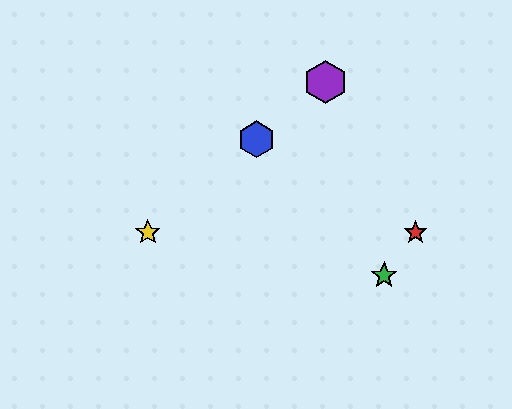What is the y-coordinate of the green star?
The green star is at y≈276.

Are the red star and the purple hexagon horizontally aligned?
No, the red star is at y≈233 and the purple hexagon is at y≈82.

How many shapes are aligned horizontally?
2 shapes (the red star, the yellow star) are aligned horizontally.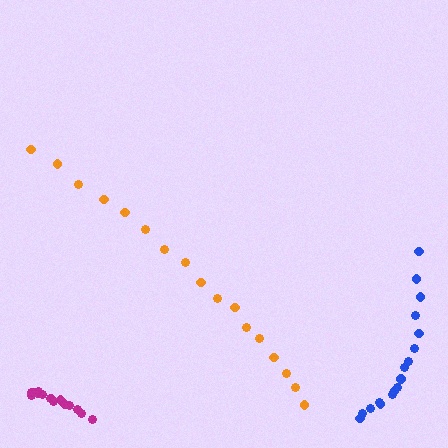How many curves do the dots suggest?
There are 3 distinct paths.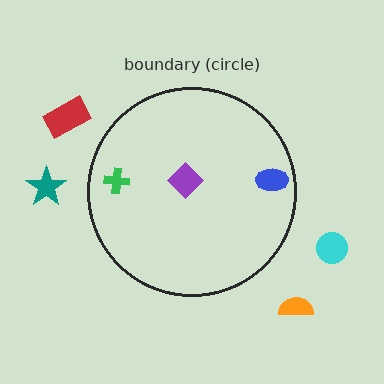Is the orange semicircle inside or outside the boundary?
Outside.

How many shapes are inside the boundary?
3 inside, 4 outside.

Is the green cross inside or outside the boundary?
Inside.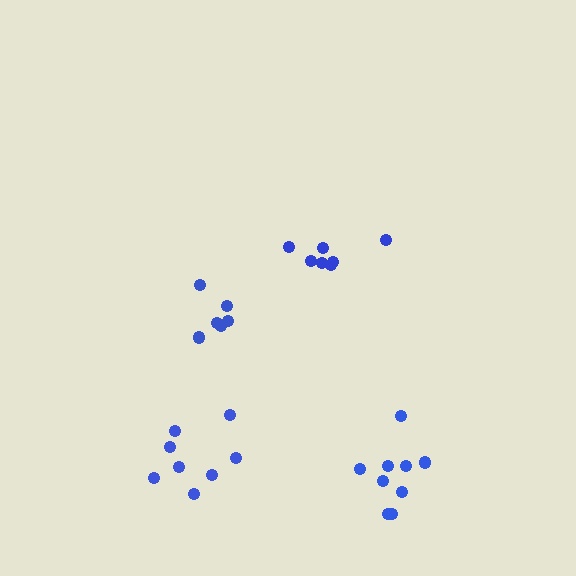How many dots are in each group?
Group 1: 7 dots, Group 2: 6 dots, Group 3: 8 dots, Group 4: 9 dots (30 total).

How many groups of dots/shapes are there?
There are 4 groups.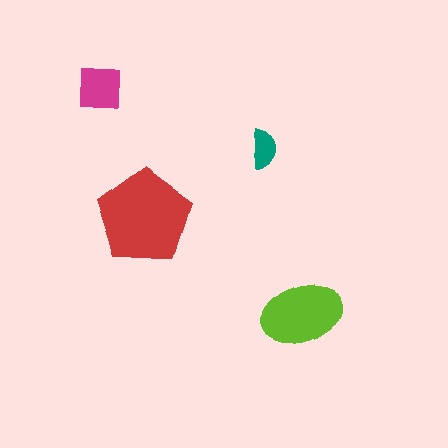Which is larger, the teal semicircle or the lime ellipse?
The lime ellipse.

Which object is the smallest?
The teal semicircle.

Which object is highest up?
The magenta square is topmost.